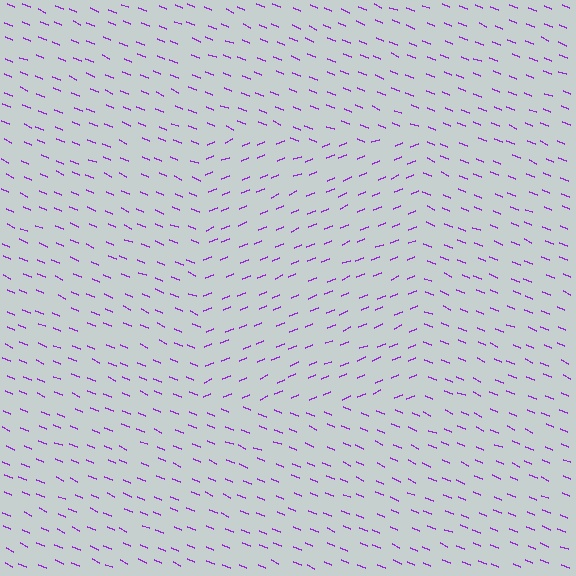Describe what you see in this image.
The image is filled with small purple line segments. A rectangle region in the image has lines oriented differently from the surrounding lines, creating a visible texture boundary.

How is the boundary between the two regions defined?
The boundary is defined purely by a change in line orientation (approximately 45 degrees difference). All lines are the same color and thickness.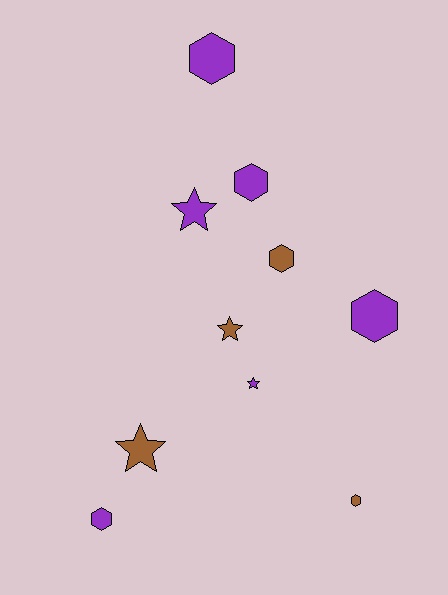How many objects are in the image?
There are 10 objects.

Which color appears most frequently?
Purple, with 6 objects.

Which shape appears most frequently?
Hexagon, with 6 objects.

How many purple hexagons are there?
There are 4 purple hexagons.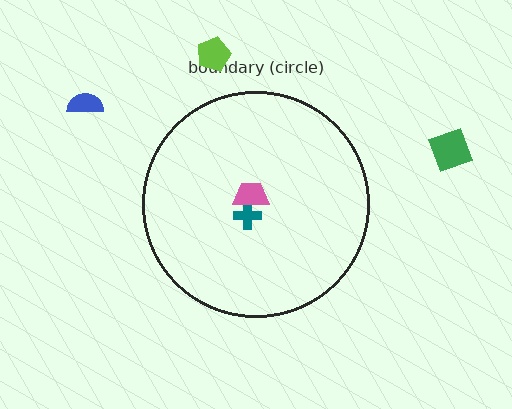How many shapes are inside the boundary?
2 inside, 3 outside.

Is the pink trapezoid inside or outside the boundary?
Inside.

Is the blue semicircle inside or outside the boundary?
Outside.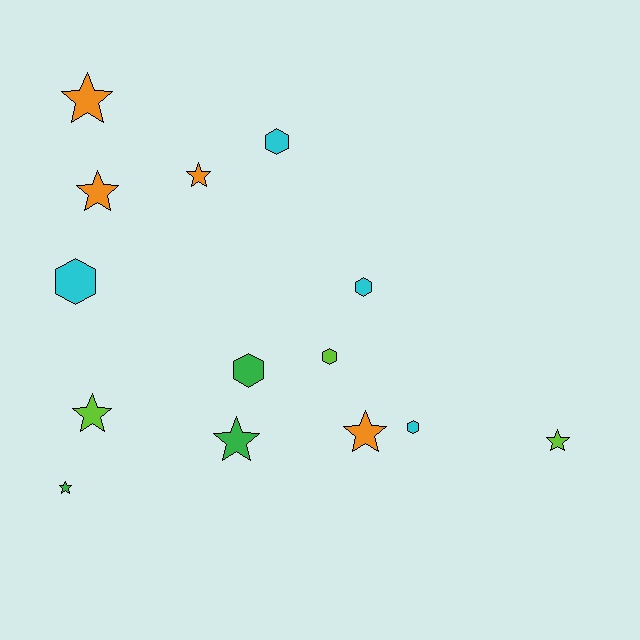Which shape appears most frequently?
Star, with 8 objects.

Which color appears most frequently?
Orange, with 4 objects.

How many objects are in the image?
There are 14 objects.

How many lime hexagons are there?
There is 1 lime hexagon.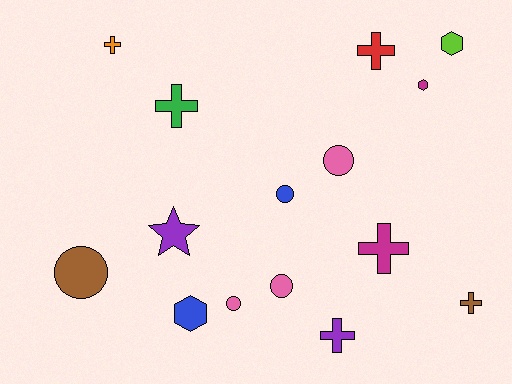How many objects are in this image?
There are 15 objects.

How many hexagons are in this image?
There are 3 hexagons.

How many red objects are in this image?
There is 1 red object.